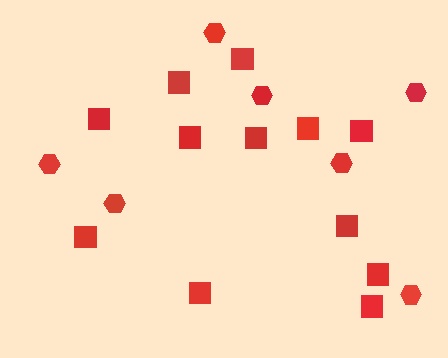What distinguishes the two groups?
There are 2 groups: one group of hexagons (7) and one group of squares (12).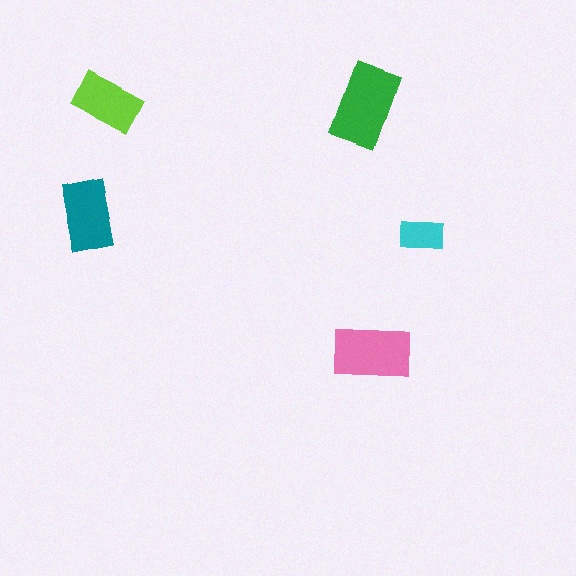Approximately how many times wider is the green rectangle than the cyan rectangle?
About 2 times wider.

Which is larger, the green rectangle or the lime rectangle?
The green one.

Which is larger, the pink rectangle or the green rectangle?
The green one.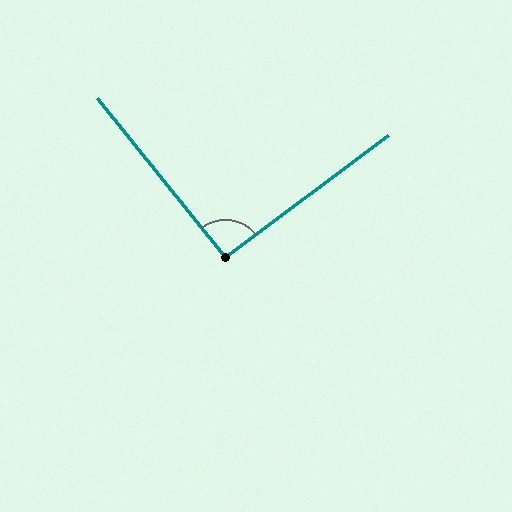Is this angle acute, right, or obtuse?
It is approximately a right angle.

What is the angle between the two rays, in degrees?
Approximately 92 degrees.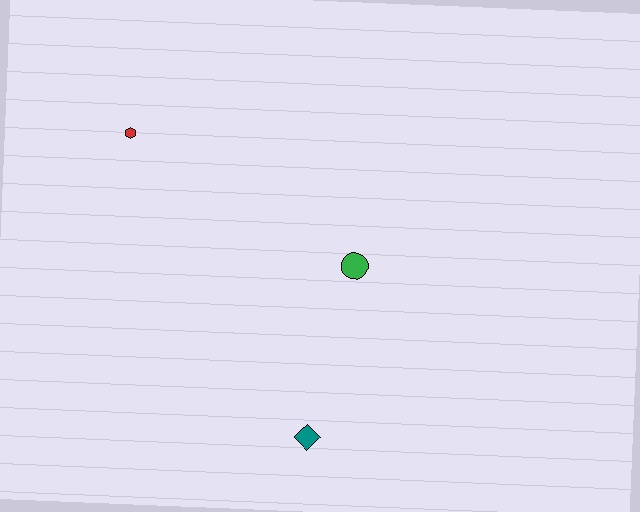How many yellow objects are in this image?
There are no yellow objects.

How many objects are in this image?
There are 3 objects.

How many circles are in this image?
There is 1 circle.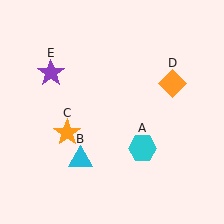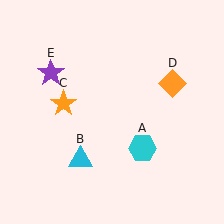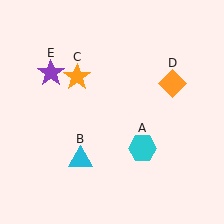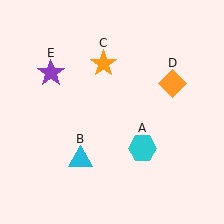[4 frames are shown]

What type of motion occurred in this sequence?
The orange star (object C) rotated clockwise around the center of the scene.